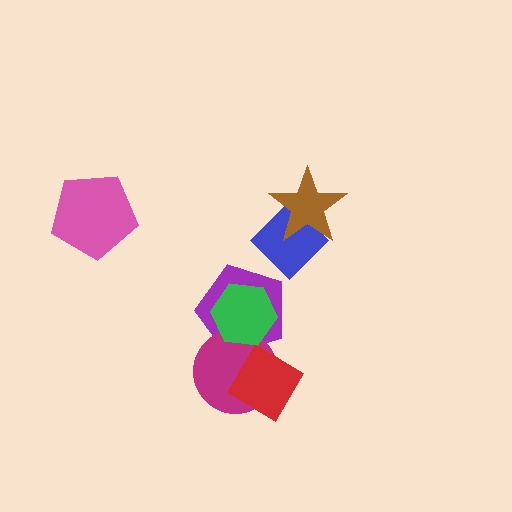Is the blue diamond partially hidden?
Yes, it is partially covered by another shape.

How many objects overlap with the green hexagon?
2 objects overlap with the green hexagon.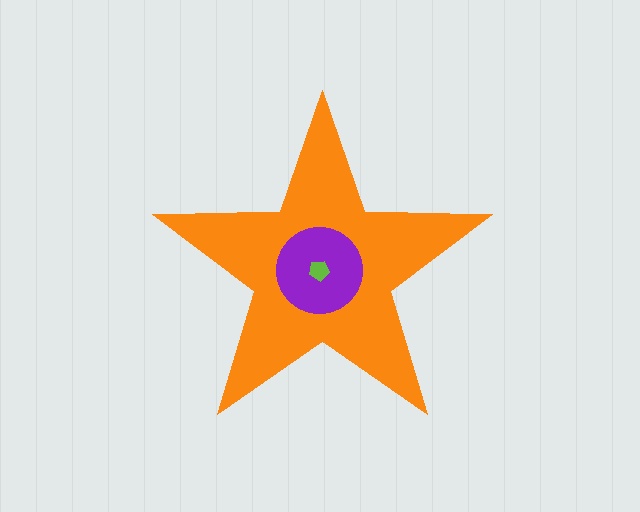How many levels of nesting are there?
3.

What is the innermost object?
The lime pentagon.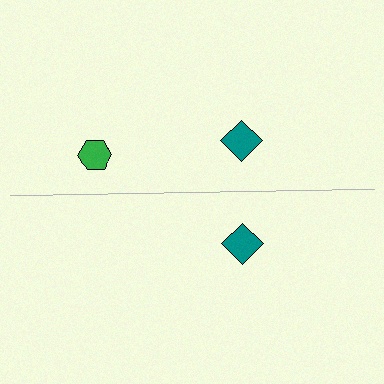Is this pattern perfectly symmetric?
No, the pattern is not perfectly symmetric. A green hexagon is missing from the bottom side.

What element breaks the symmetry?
A green hexagon is missing from the bottom side.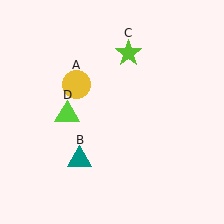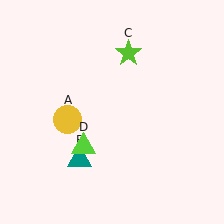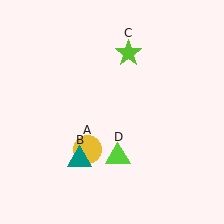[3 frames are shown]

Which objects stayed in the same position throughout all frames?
Teal triangle (object B) and lime star (object C) remained stationary.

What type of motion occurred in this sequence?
The yellow circle (object A), lime triangle (object D) rotated counterclockwise around the center of the scene.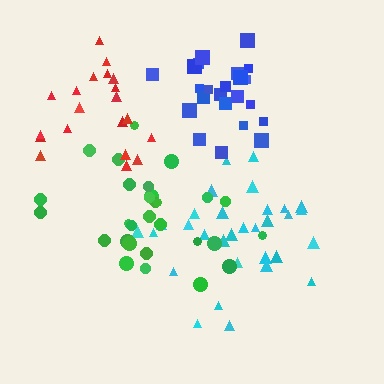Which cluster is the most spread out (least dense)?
Red.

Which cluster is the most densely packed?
Blue.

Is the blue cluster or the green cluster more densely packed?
Blue.